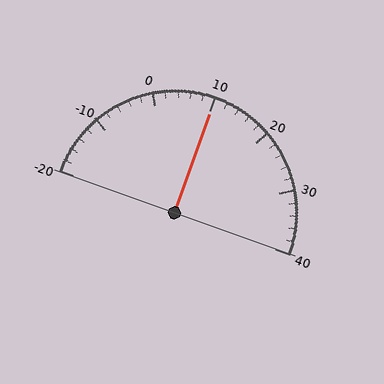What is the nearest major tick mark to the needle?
The nearest major tick mark is 10.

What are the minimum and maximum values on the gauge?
The gauge ranges from -20 to 40.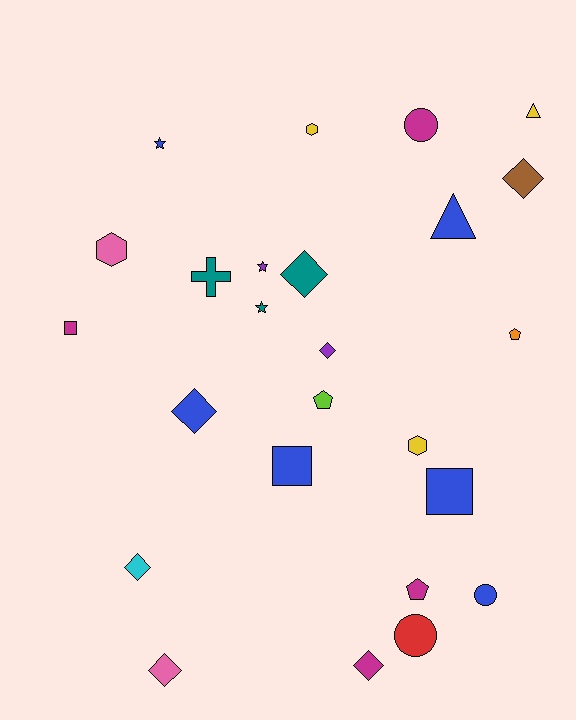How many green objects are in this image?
There are no green objects.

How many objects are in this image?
There are 25 objects.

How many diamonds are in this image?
There are 7 diamonds.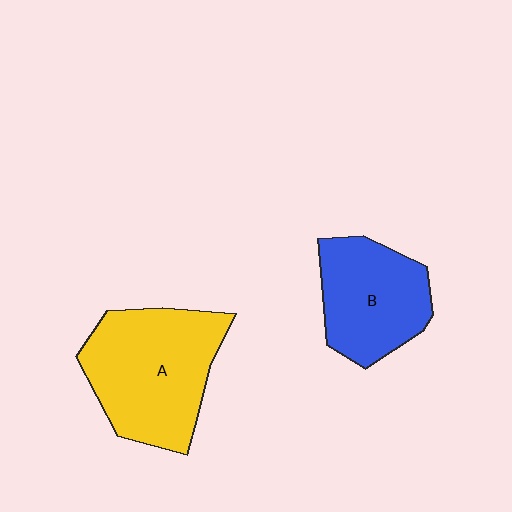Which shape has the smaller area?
Shape B (blue).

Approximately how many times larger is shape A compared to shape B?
Approximately 1.4 times.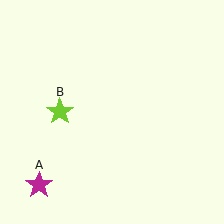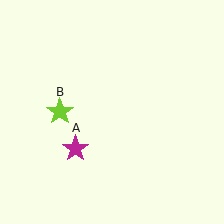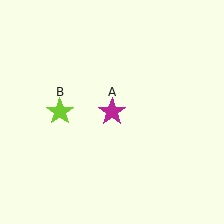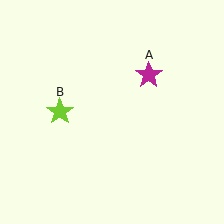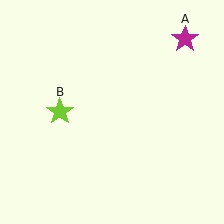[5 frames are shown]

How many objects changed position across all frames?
1 object changed position: magenta star (object A).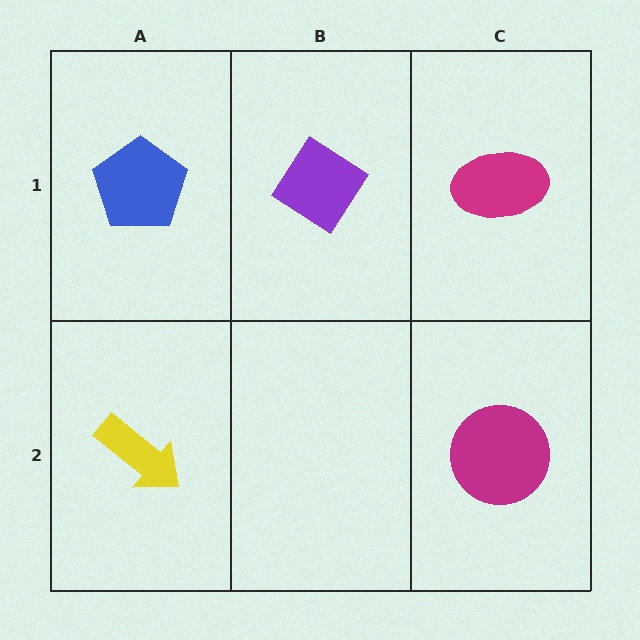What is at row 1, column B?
A purple diamond.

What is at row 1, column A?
A blue pentagon.